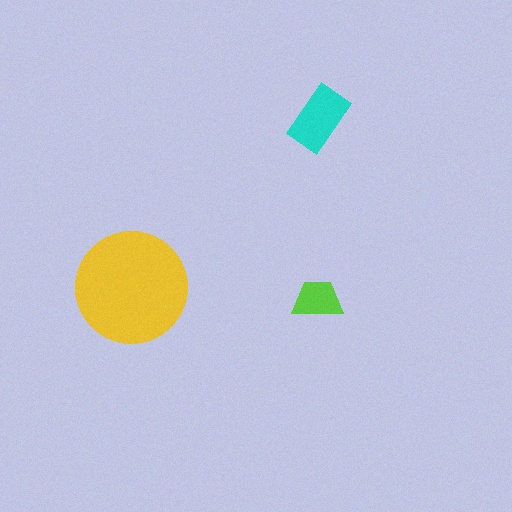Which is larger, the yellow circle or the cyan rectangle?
The yellow circle.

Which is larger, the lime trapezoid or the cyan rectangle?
The cyan rectangle.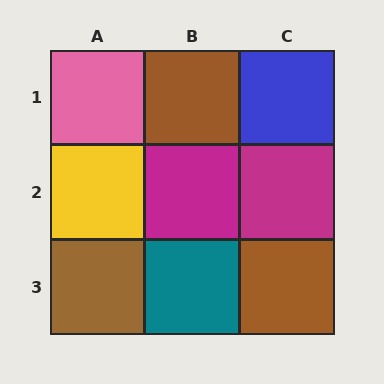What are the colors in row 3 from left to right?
Brown, teal, brown.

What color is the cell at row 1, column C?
Blue.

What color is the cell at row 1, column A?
Pink.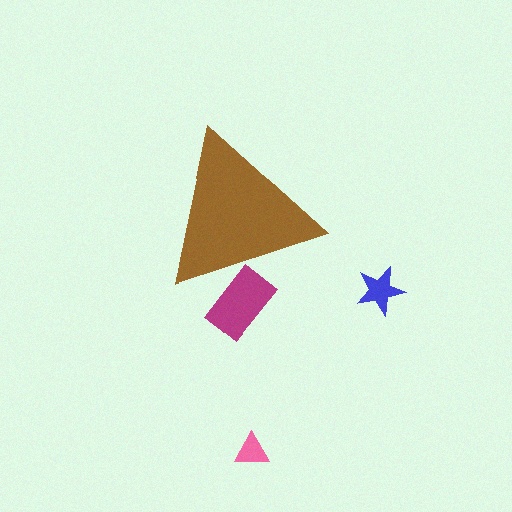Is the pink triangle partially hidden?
No, the pink triangle is fully visible.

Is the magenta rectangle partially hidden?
Yes, the magenta rectangle is partially hidden behind the brown triangle.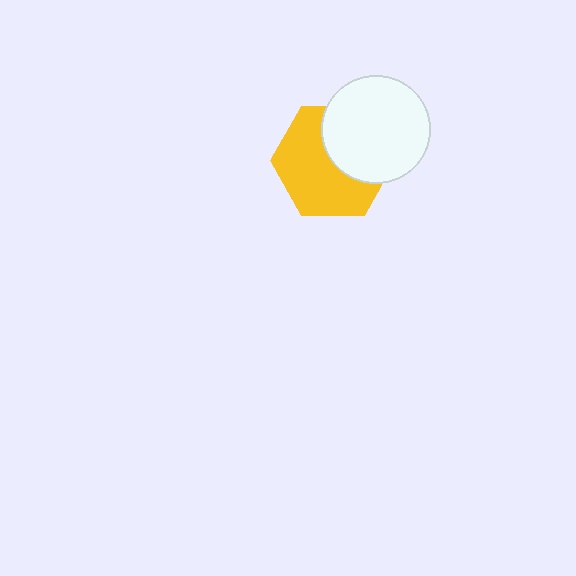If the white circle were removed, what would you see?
You would see the complete yellow hexagon.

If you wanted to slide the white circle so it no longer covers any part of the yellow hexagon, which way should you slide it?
Slide it toward the upper-right — that is the most direct way to separate the two shapes.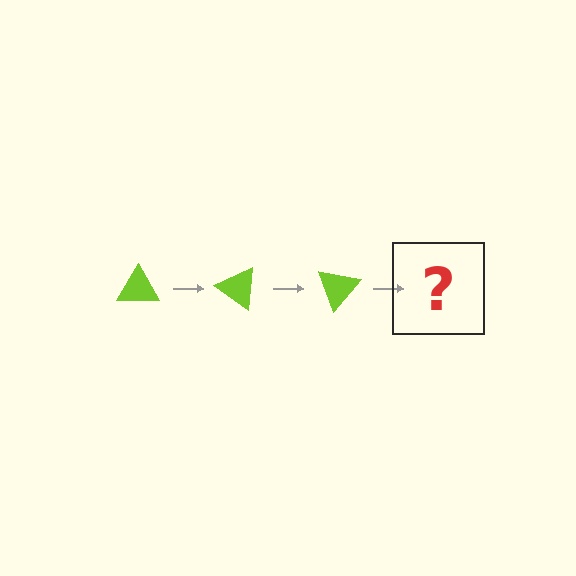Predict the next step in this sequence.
The next step is a lime triangle rotated 105 degrees.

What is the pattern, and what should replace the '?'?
The pattern is that the triangle rotates 35 degrees each step. The '?' should be a lime triangle rotated 105 degrees.